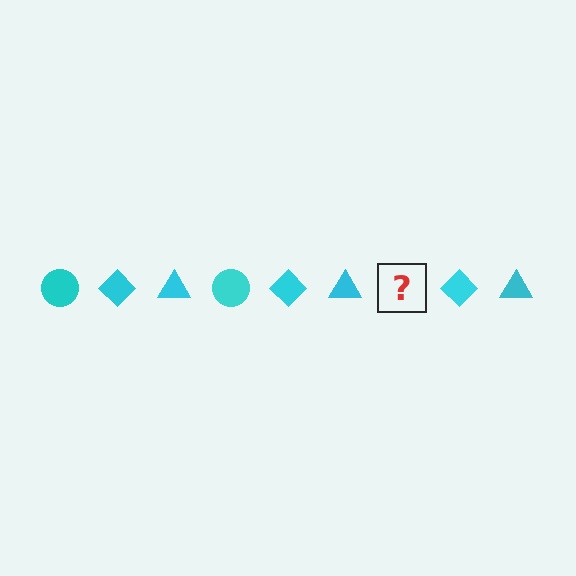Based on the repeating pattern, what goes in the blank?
The blank should be a cyan circle.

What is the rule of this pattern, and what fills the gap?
The rule is that the pattern cycles through circle, diamond, triangle shapes in cyan. The gap should be filled with a cyan circle.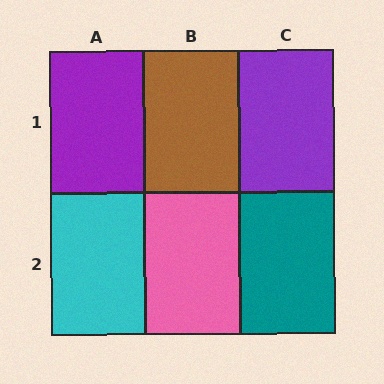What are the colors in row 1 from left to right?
Purple, brown, purple.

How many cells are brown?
1 cell is brown.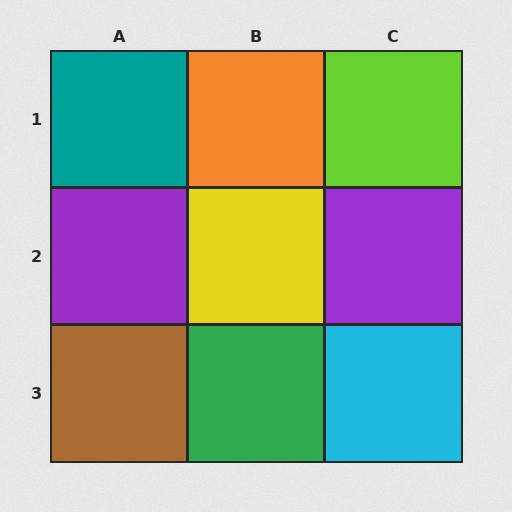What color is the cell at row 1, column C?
Lime.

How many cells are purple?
2 cells are purple.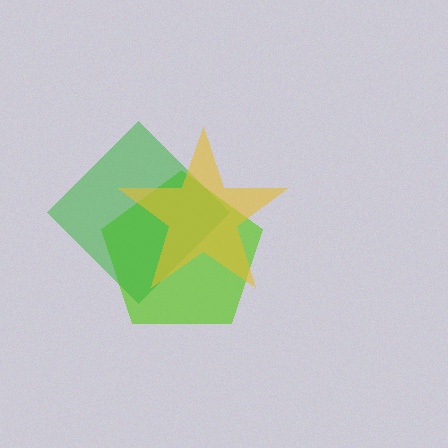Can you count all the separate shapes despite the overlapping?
Yes, there are 3 separate shapes.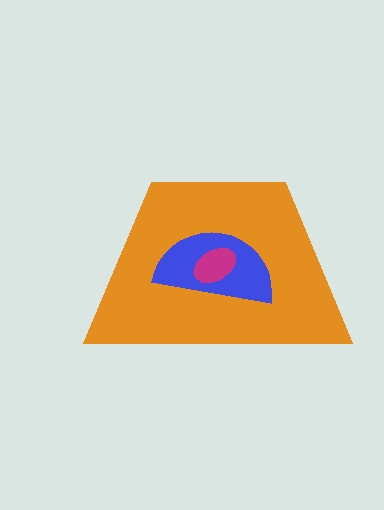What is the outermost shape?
The orange trapezoid.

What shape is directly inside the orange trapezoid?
The blue semicircle.